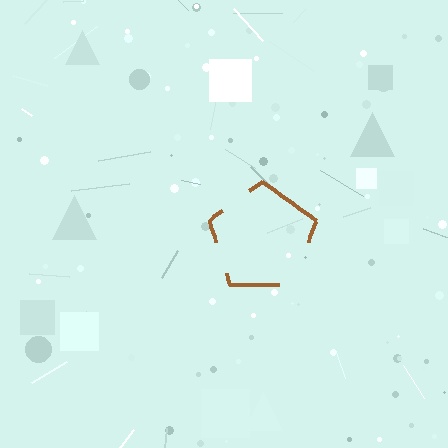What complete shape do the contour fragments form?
The contour fragments form a pentagon.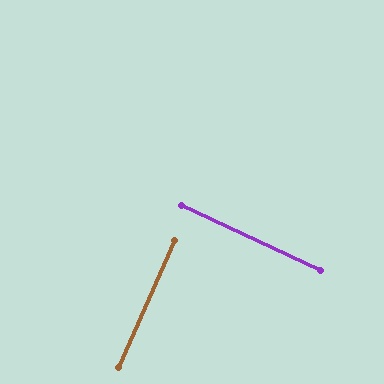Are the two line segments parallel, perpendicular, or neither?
Perpendicular — they meet at approximately 88°.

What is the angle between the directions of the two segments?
Approximately 88 degrees.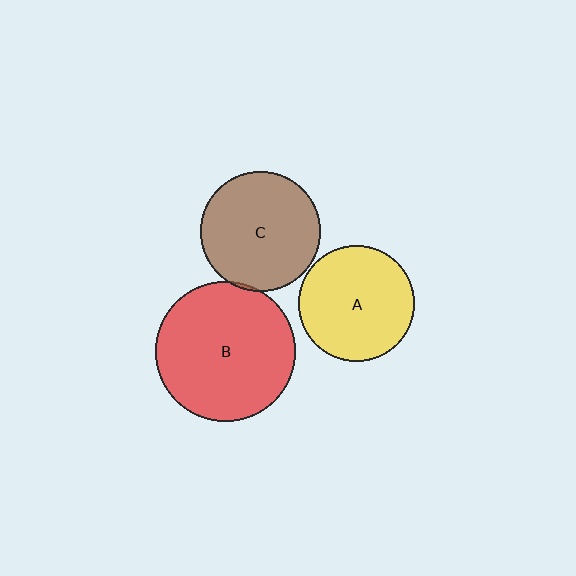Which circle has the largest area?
Circle B (red).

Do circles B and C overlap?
Yes.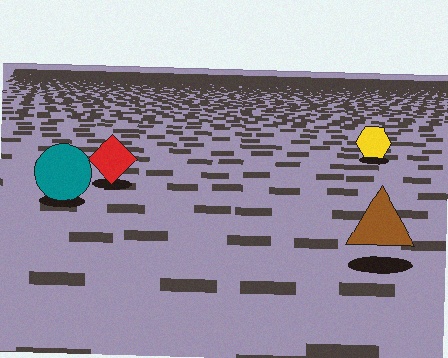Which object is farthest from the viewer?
The yellow hexagon is farthest from the viewer. It appears smaller and the ground texture around it is denser.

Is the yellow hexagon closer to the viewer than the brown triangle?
No. The brown triangle is closer — you can tell from the texture gradient: the ground texture is coarser near it.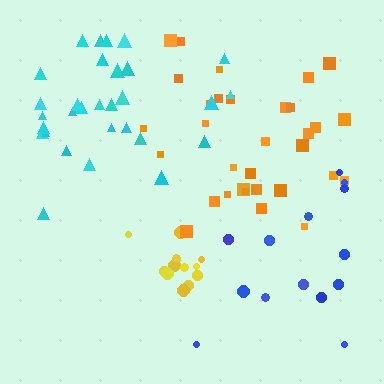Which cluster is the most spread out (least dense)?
Blue.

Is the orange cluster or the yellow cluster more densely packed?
Yellow.